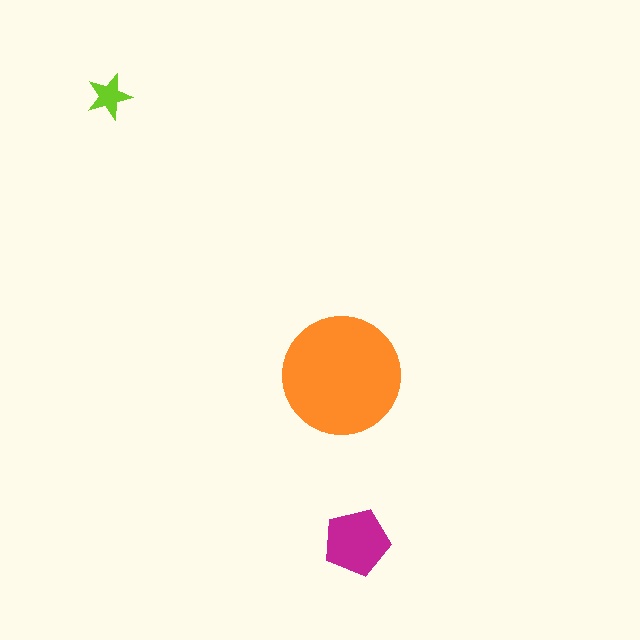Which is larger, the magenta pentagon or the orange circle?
The orange circle.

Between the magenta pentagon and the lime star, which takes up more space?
The magenta pentagon.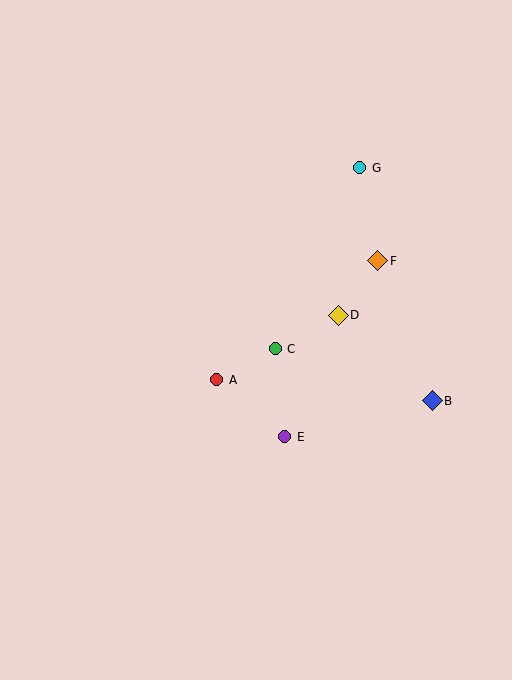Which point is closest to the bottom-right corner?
Point B is closest to the bottom-right corner.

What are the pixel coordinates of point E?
Point E is at (285, 437).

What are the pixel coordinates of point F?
Point F is at (378, 261).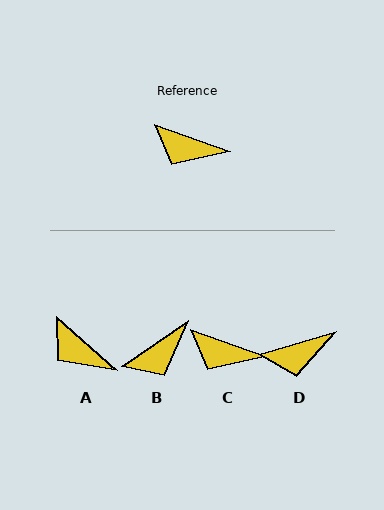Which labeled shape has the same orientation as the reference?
C.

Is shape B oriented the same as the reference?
No, it is off by about 55 degrees.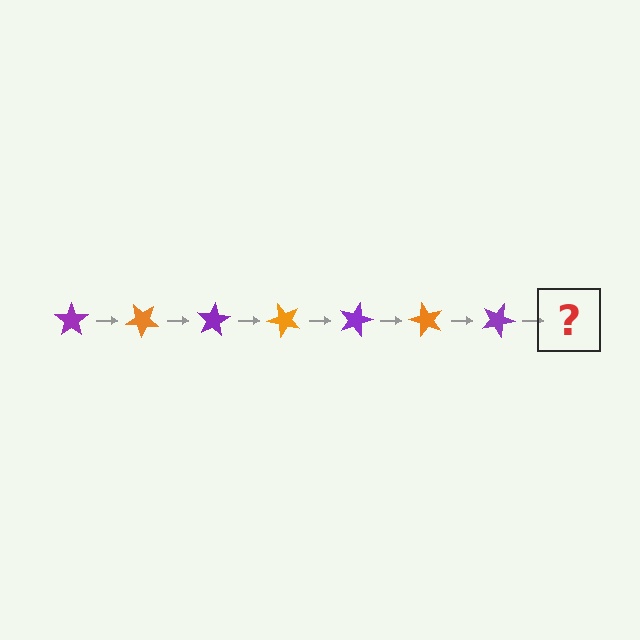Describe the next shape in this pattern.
It should be an orange star, rotated 280 degrees from the start.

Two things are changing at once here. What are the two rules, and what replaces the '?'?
The two rules are that it rotates 40 degrees each step and the color cycles through purple and orange. The '?' should be an orange star, rotated 280 degrees from the start.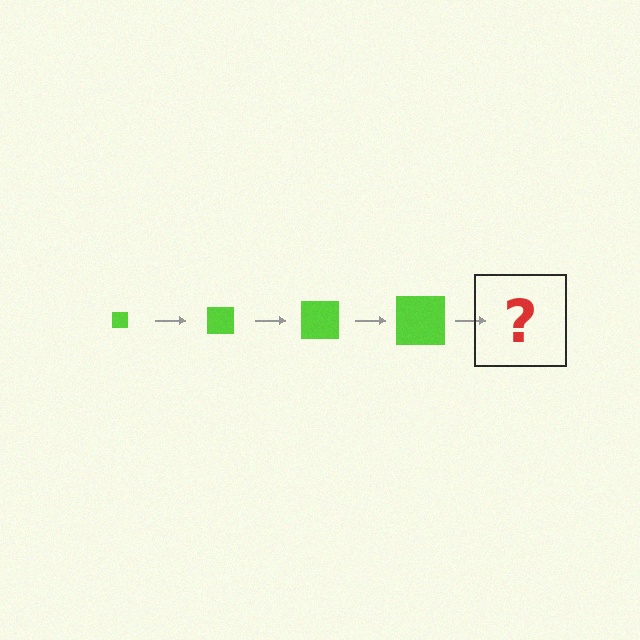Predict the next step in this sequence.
The next step is a lime square, larger than the previous one.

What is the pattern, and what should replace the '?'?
The pattern is that the square gets progressively larger each step. The '?' should be a lime square, larger than the previous one.